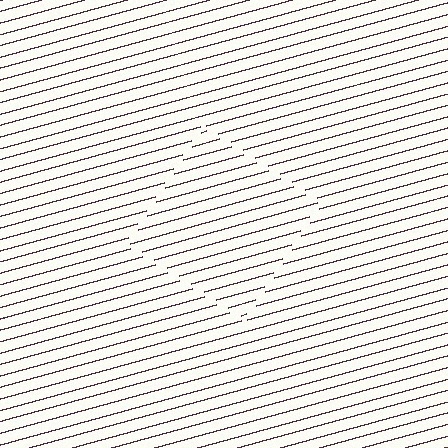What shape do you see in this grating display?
An illusory square. The interior of the shape contains the same grating, shifted by half a period — the contour is defined by the phase discontinuity where line-ends from the inner and outer gratings abut.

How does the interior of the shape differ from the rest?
The interior of the shape contains the same grating, shifted by half a period — the contour is defined by the phase discontinuity where line-ends from the inner and outer gratings abut.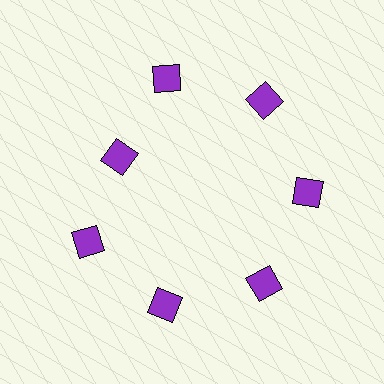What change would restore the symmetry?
The symmetry would be restored by moving it outward, back onto the ring so that all 7 squares sit at equal angles and equal distance from the center.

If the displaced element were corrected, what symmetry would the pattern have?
It would have 7-fold rotational symmetry — the pattern would map onto itself every 51 degrees.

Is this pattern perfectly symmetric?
No. The 7 purple squares are arranged in a ring, but one element near the 10 o'clock position is pulled inward toward the center, breaking the 7-fold rotational symmetry.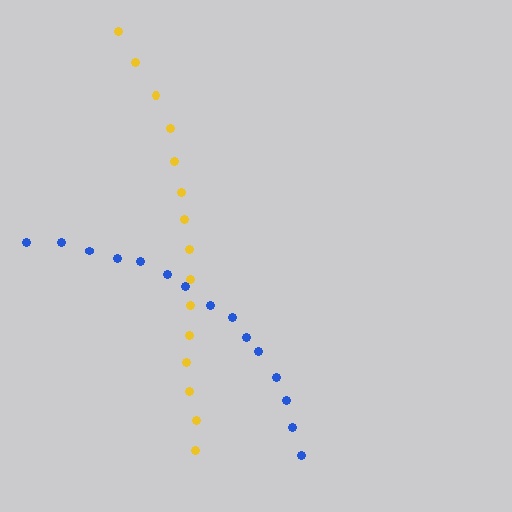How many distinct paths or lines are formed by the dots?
There are 2 distinct paths.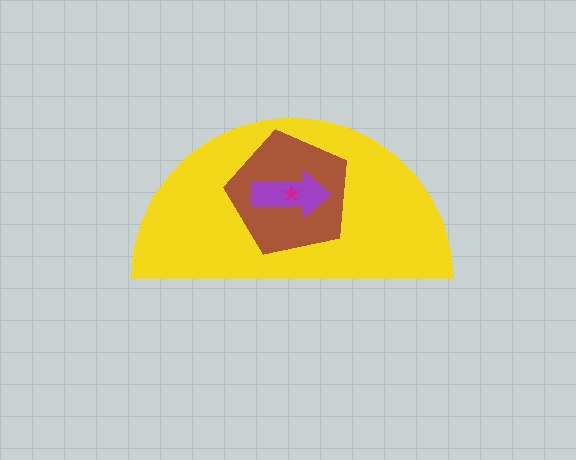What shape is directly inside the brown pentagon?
The purple arrow.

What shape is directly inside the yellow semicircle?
The brown pentagon.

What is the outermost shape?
The yellow semicircle.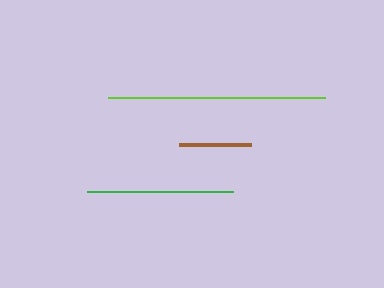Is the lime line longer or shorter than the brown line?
The lime line is longer than the brown line.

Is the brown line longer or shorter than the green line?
The green line is longer than the brown line.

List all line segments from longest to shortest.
From longest to shortest: lime, green, brown.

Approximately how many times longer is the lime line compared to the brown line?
The lime line is approximately 3.0 times the length of the brown line.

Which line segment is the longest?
The lime line is the longest at approximately 216 pixels.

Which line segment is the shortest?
The brown line is the shortest at approximately 72 pixels.